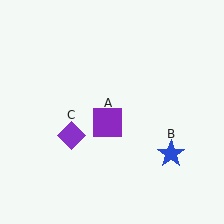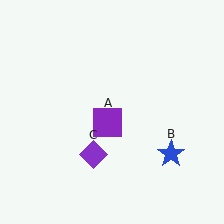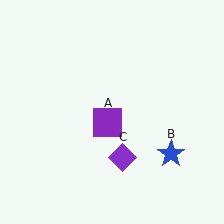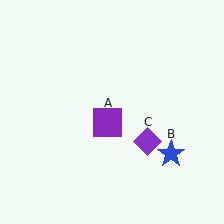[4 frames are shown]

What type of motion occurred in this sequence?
The purple diamond (object C) rotated counterclockwise around the center of the scene.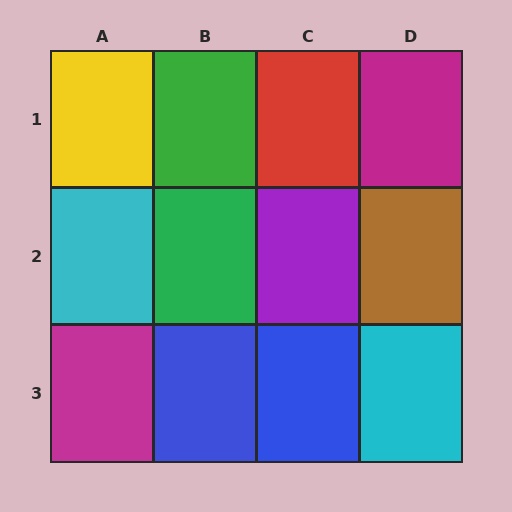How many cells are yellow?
1 cell is yellow.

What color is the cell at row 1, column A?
Yellow.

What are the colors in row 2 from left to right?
Cyan, green, purple, brown.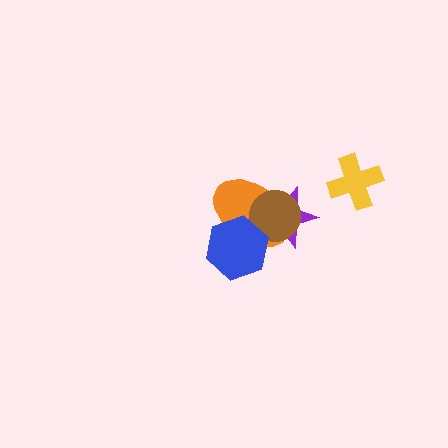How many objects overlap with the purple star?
3 objects overlap with the purple star.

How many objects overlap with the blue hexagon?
3 objects overlap with the blue hexagon.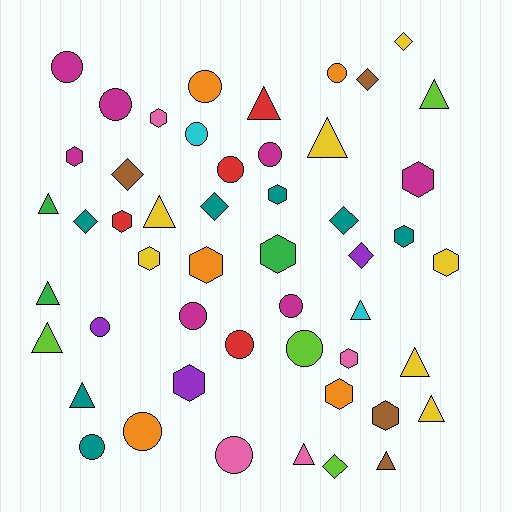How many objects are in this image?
There are 50 objects.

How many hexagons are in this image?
There are 14 hexagons.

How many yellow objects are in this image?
There are 7 yellow objects.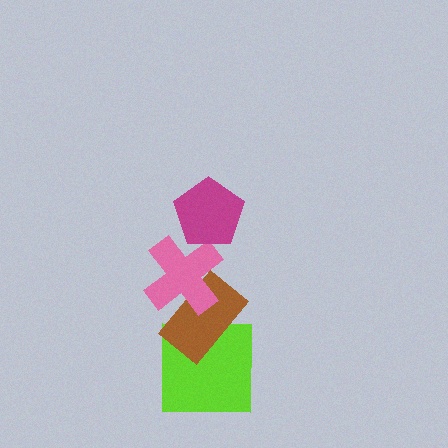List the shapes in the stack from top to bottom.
From top to bottom: the magenta pentagon, the pink cross, the brown rectangle, the lime square.